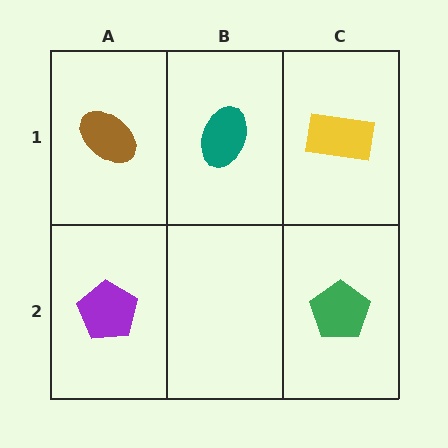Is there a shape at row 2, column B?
No, that cell is empty.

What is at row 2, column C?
A green pentagon.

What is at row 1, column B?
A teal ellipse.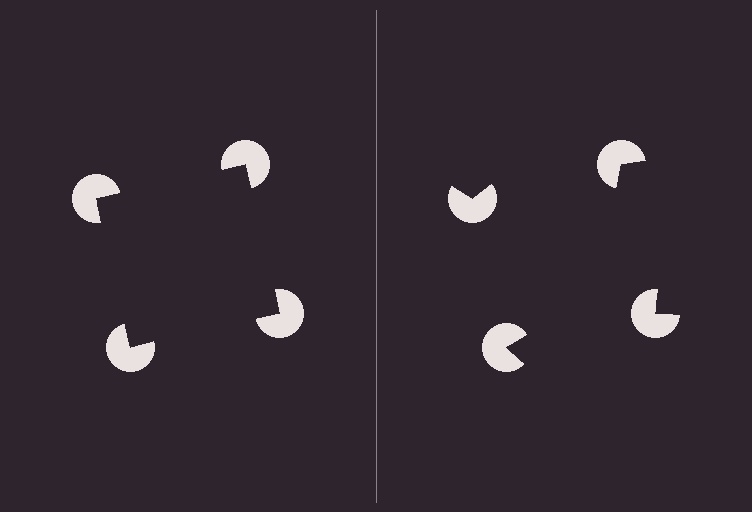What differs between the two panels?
The pac-man discs are positioned identically on both sides; only the wedge orientations differ. On the left they align to a square; on the right they are misaligned.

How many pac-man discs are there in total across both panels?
8 — 4 on each side.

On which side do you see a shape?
An illusory square appears on the left side. On the right side the wedge cuts are rotated, so no coherent shape forms.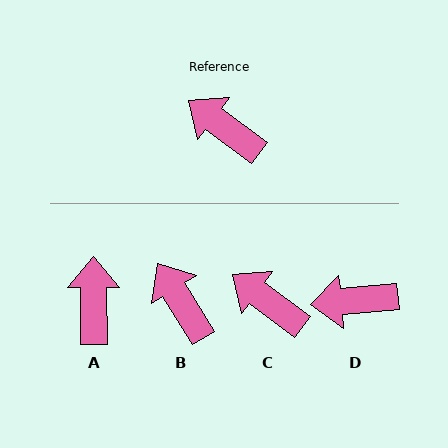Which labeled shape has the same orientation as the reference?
C.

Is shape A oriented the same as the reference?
No, it is off by about 53 degrees.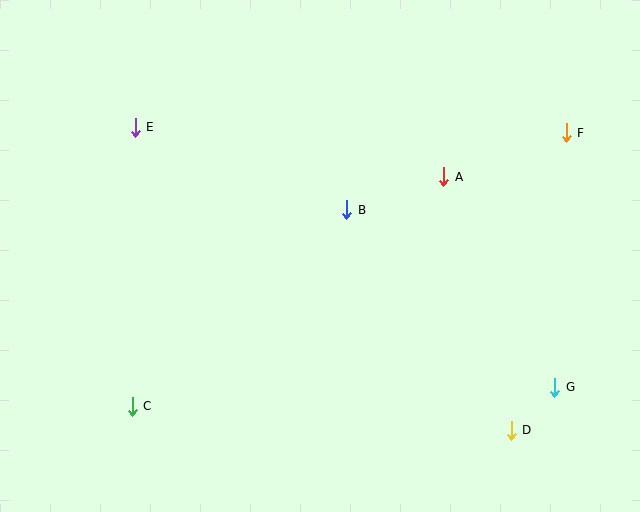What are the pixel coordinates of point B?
Point B is at (347, 210).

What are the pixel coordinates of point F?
Point F is at (566, 133).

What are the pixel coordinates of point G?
Point G is at (555, 387).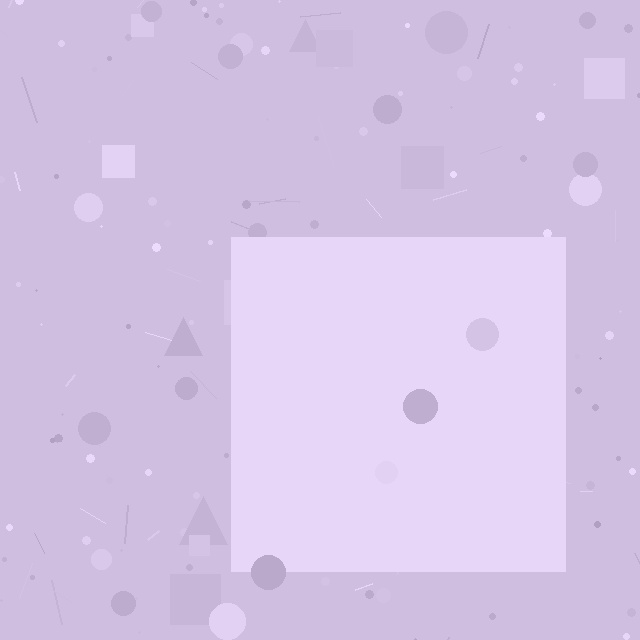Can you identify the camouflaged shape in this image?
The camouflaged shape is a square.